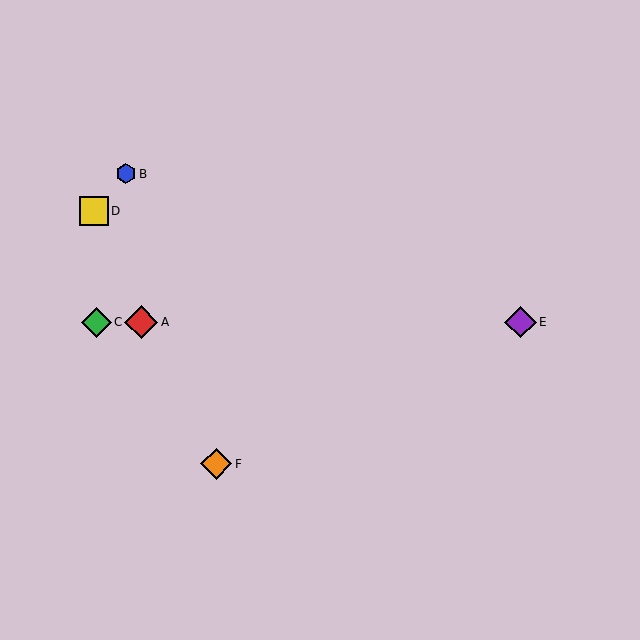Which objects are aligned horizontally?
Objects A, C, E are aligned horizontally.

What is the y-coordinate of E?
Object E is at y≈322.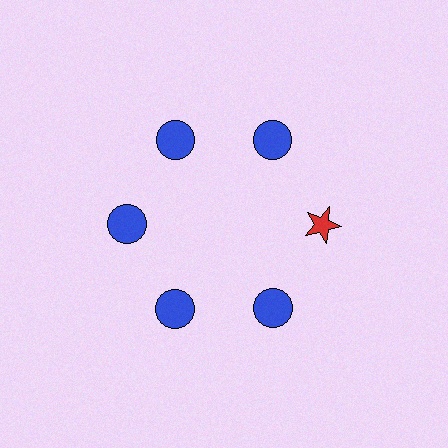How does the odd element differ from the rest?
It differs in both color (red instead of blue) and shape (star instead of circle).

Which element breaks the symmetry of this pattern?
The red star at roughly the 3 o'clock position breaks the symmetry. All other shapes are blue circles.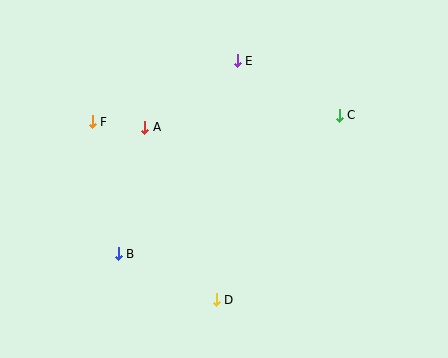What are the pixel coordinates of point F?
Point F is at (92, 122).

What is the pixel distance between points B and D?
The distance between B and D is 108 pixels.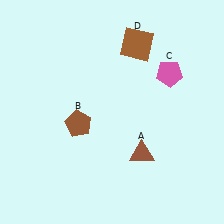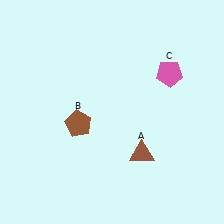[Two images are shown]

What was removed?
The brown square (D) was removed in Image 2.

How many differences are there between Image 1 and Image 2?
There is 1 difference between the two images.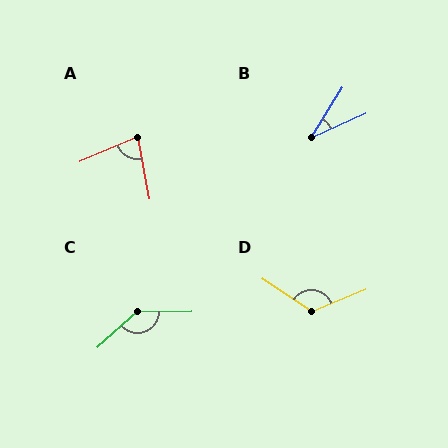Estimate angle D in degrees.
Approximately 124 degrees.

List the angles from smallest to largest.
B (33°), A (78°), D (124°), C (138°).